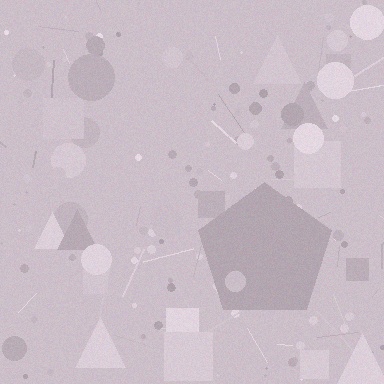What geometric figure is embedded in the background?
A pentagon is embedded in the background.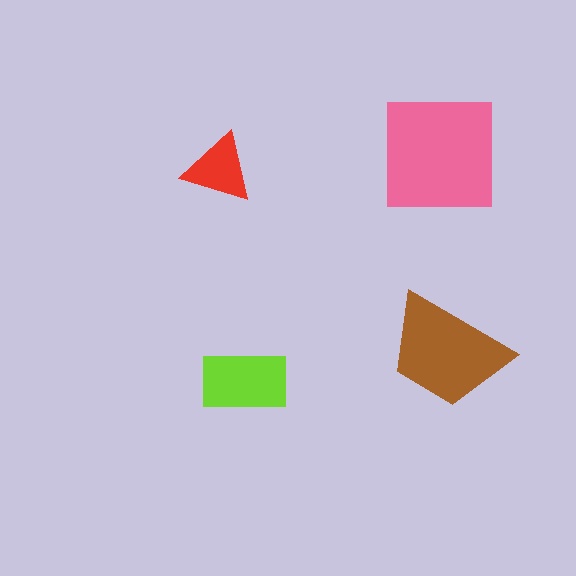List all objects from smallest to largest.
The red triangle, the lime rectangle, the brown trapezoid, the pink square.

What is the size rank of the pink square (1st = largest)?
1st.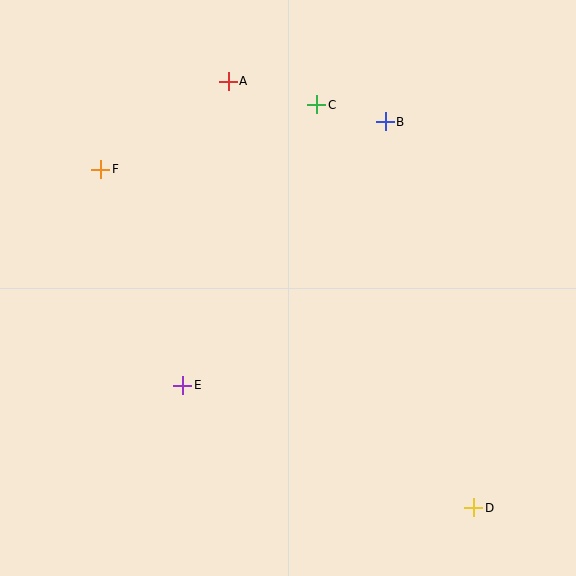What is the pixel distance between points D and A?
The distance between D and A is 492 pixels.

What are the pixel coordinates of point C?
Point C is at (317, 105).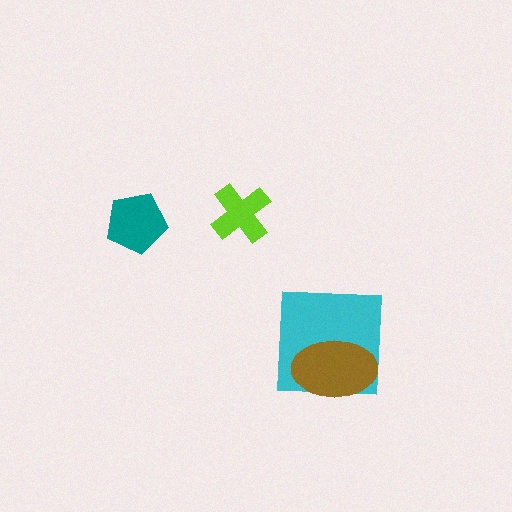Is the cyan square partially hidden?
Yes, it is partially covered by another shape.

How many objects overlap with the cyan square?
1 object overlaps with the cyan square.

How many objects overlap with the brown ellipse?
1 object overlaps with the brown ellipse.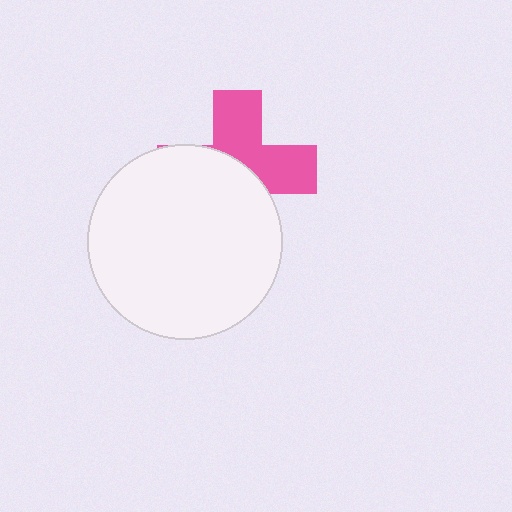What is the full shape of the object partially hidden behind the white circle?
The partially hidden object is a pink cross.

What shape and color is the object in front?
The object in front is a white circle.